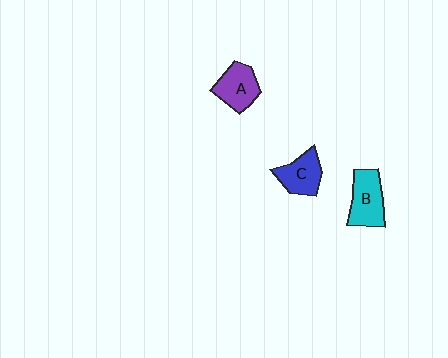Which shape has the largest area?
Shape B (cyan).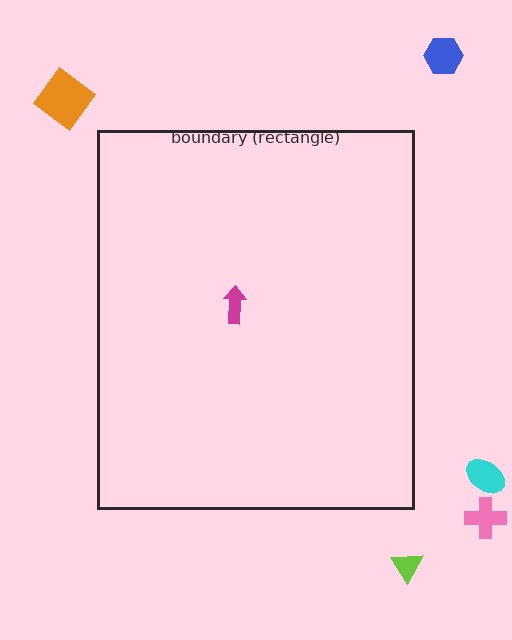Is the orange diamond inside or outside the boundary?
Outside.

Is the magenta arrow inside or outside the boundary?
Inside.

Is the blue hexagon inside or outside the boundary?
Outside.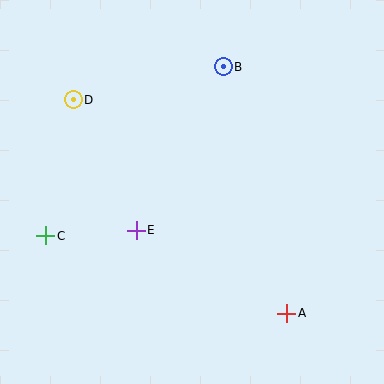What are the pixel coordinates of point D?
Point D is at (73, 100).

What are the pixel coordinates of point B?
Point B is at (223, 67).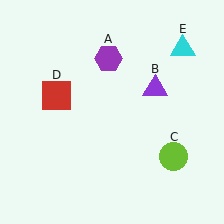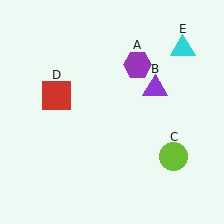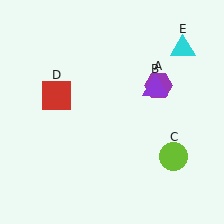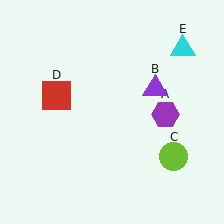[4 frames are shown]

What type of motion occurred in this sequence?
The purple hexagon (object A) rotated clockwise around the center of the scene.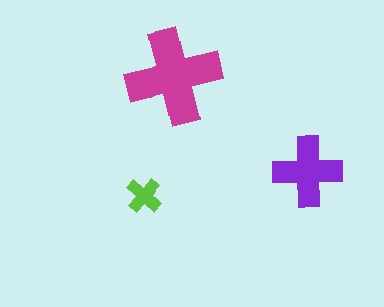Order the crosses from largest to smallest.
the magenta one, the purple one, the lime one.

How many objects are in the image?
There are 3 objects in the image.